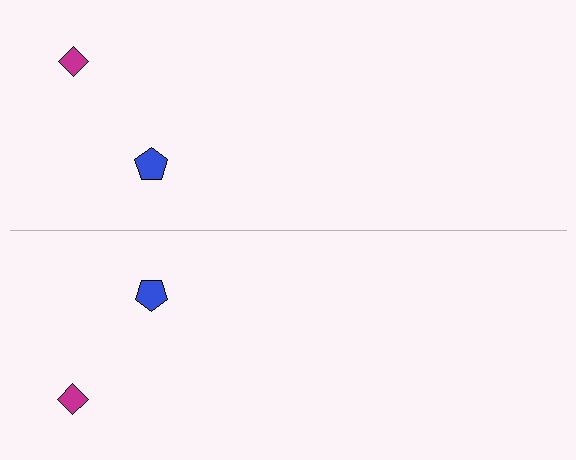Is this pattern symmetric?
Yes, this pattern has bilateral (reflection) symmetry.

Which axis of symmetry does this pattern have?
The pattern has a horizontal axis of symmetry running through the center of the image.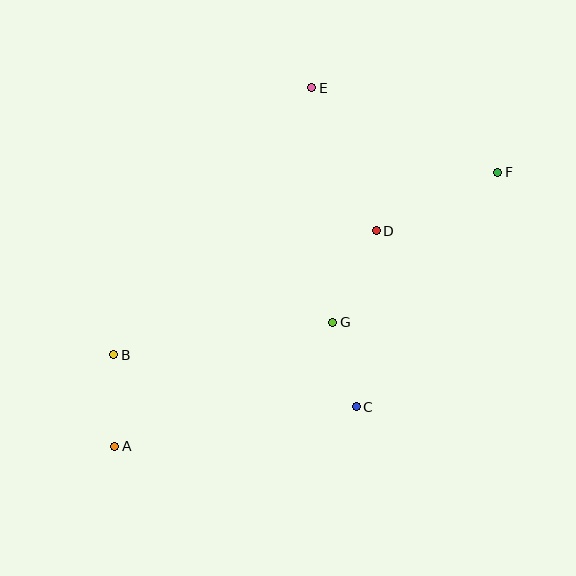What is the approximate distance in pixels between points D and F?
The distance between D and F is approximately 135 pixels.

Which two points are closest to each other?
Points C and G are closest to each other.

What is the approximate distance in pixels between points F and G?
The distance between F and G is approximately 223 pixels.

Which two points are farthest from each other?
Points A and F are farthest from each other.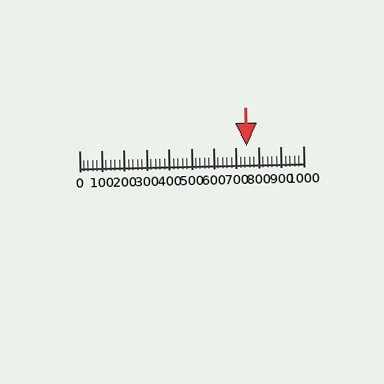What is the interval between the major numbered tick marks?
The major tick marks are spaced 100 units apart.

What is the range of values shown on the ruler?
The ruler shows values from 0 to 1000.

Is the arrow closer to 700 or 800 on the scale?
The arrow is closer to 700.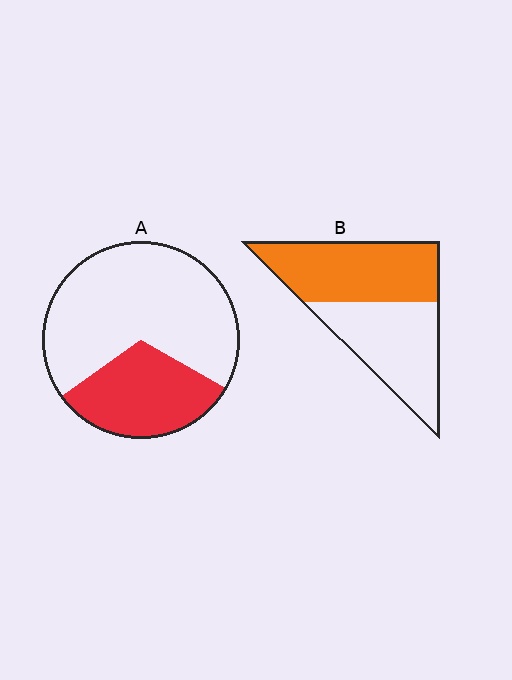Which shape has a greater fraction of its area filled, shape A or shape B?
Shape B.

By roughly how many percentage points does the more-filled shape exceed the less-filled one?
By roughly 20 percentage points (B over A).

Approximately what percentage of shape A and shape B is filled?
A is approximately 30% and B is approximately 50%.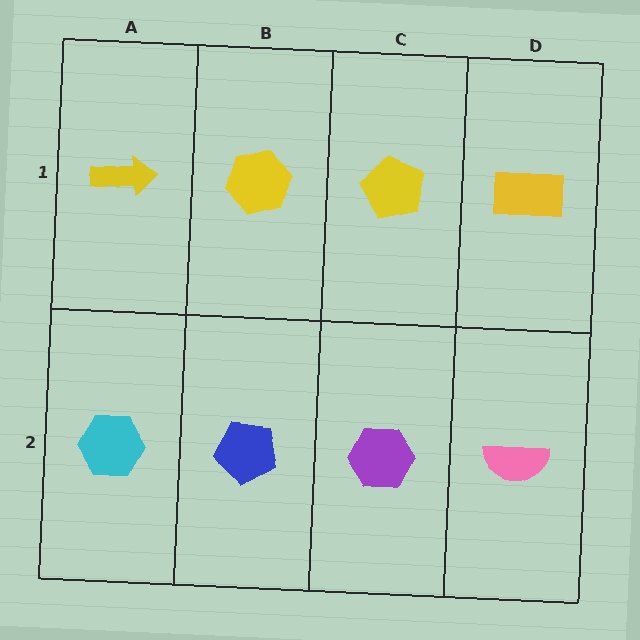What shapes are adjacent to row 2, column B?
A yellow hexagon (row 1, column B), a cyan hexagon (row 2, column A), a purple hexagon (row 2, column C).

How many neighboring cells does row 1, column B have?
3.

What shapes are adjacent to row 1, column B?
A blue pentagon (row 2, column B), a yellow arrow (row 1, column A), a yellow pentagon (row 1, column C).